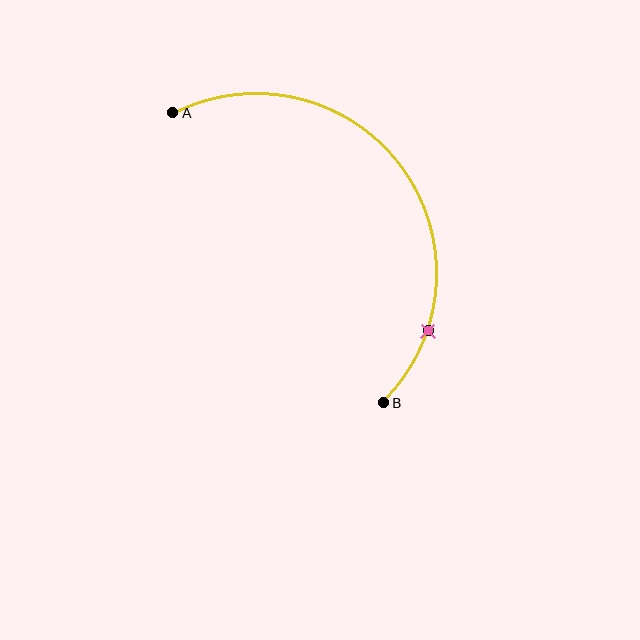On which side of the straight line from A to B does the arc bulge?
The arc bulges above and to the right of the straight line connecting A and B.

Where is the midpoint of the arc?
The arc midpoint is the point on the curve farthest from the straight line joining A and B. It sits above and to the right of that line.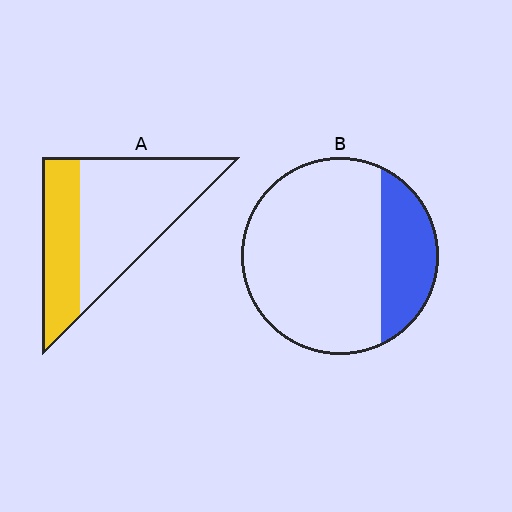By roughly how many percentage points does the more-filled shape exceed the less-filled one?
By roughly 10 percentage points (A over B).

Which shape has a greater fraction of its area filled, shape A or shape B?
Shape A.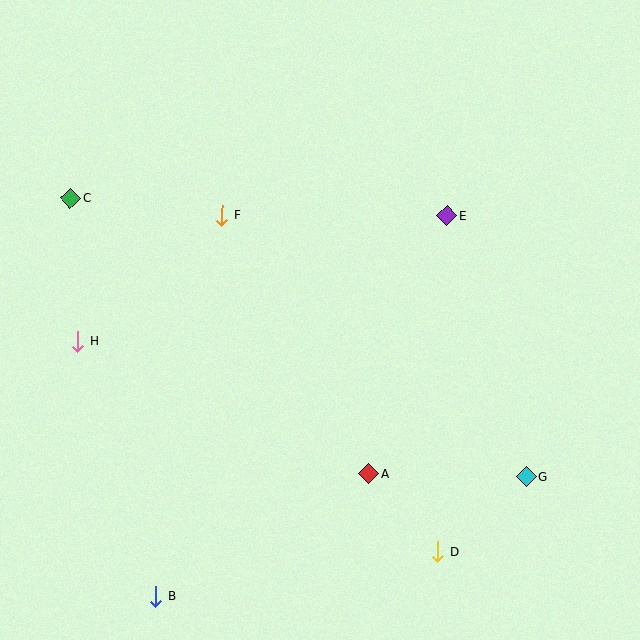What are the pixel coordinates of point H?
Point H is at (78, 341).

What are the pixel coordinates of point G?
Point G is at (526, 476).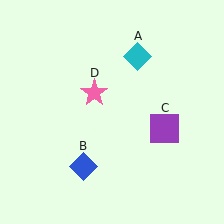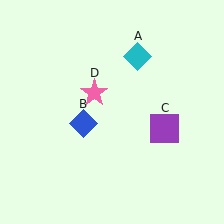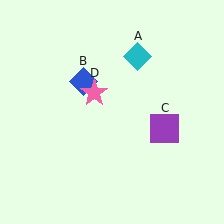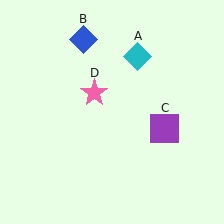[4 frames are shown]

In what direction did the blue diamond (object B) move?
The blue diamond (object B) moved up.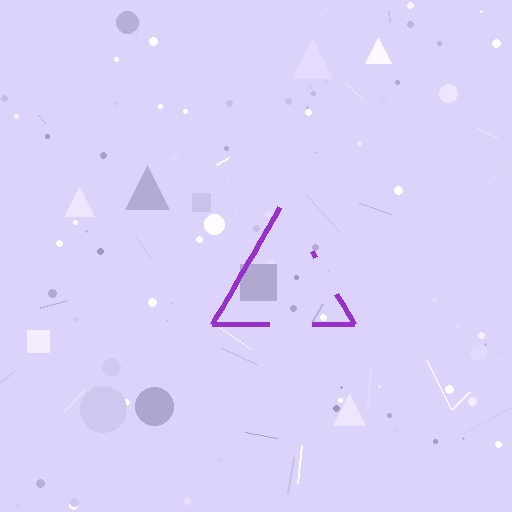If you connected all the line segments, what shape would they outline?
They would outline a triangle.